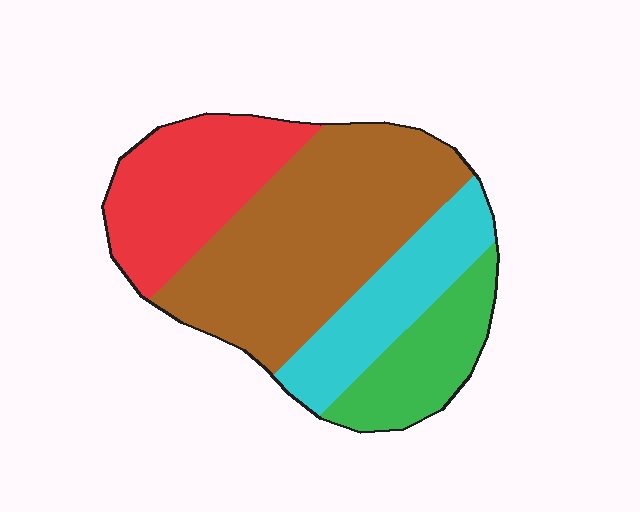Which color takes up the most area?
Brown, at roughly 45%.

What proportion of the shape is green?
Green takes up about one sixth (1/6) of the shape.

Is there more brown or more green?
Brown.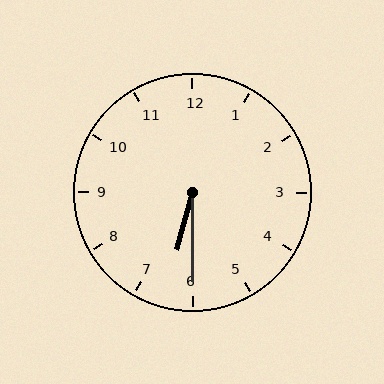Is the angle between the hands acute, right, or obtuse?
It is acute.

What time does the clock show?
6:30.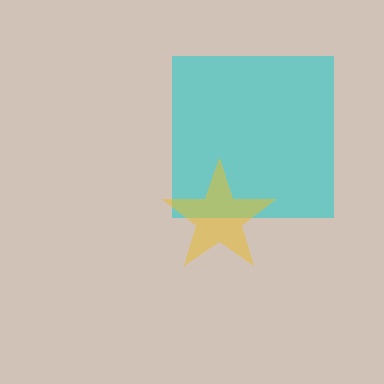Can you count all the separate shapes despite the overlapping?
Yes, there are 2 separate shapes.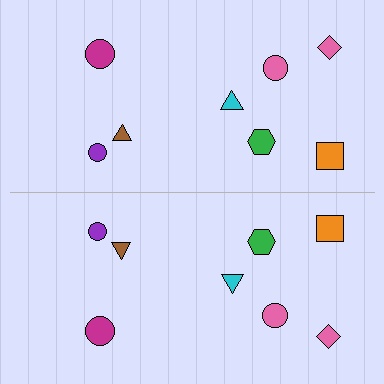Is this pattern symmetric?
Yes, this pattern has bilateral (reflection) symmetry.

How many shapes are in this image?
There are 16 shapes in this image.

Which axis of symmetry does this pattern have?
The pattern has a horizontal axis of symmetry running through the center of the image.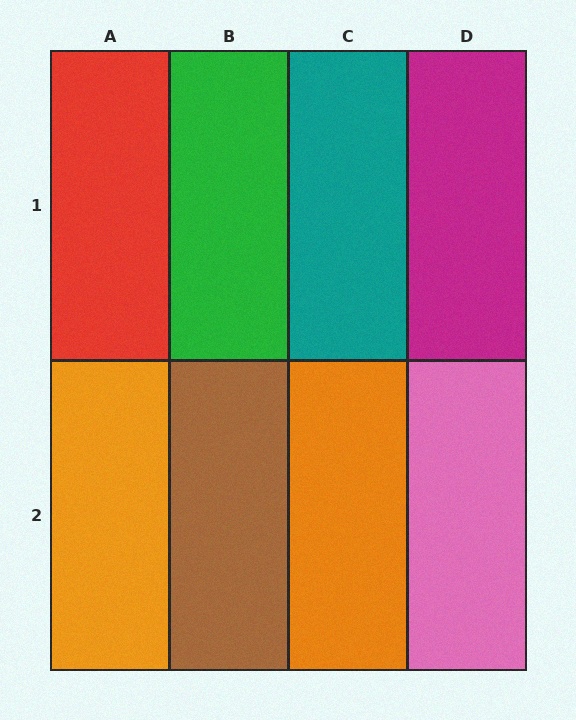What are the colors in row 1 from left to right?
Red, green, teal, magenta.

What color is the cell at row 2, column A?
Orange.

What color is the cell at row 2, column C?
Orange.